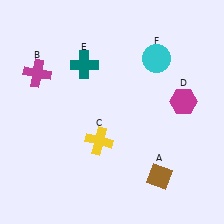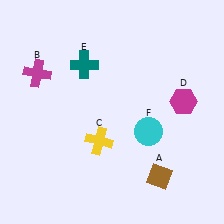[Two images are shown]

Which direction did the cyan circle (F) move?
The cyan circle (F) moved down.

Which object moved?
The cyan circle (F) moved down.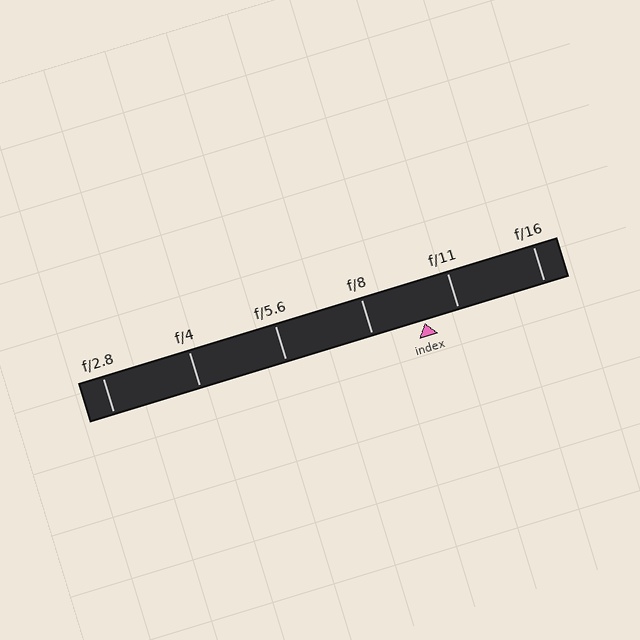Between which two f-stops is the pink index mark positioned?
The index mark is between f/8 and f/11.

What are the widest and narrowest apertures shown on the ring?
The widest aperture shown is f/2.8 and the narrowest is f/16.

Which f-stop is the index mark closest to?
The index mark is closest to f/11.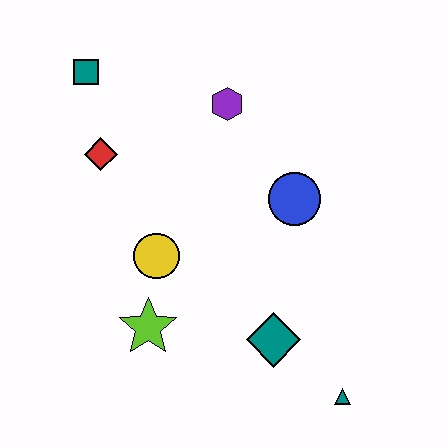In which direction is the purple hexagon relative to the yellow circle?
The purple hexagon is above the yellow circle.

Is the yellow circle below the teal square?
Yes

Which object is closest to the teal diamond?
The teal triangle is closest to the teal diamond.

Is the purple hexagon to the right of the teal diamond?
No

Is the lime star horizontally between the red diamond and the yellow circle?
Yes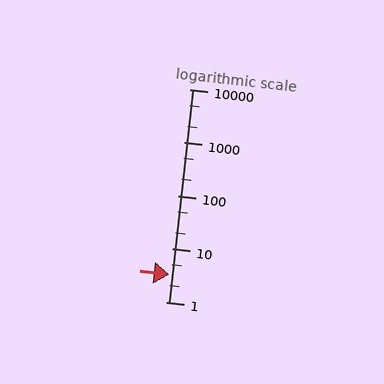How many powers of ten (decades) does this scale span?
The scale spans 4 decades, from 1 to 10000.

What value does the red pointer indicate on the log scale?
The pointer indicates approximately 3.2.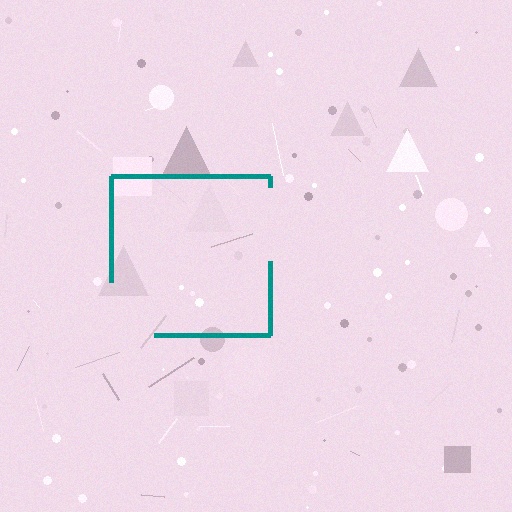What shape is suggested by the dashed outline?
The dashed outline suggests a square.